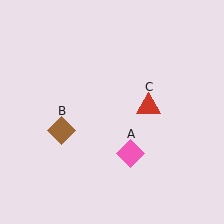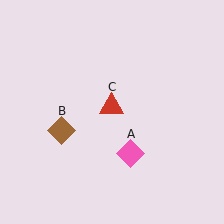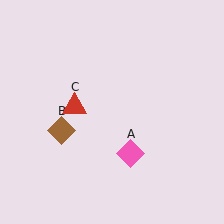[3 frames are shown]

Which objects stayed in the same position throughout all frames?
Pink diamond (object A) and brown diamond (object B) remained stationary.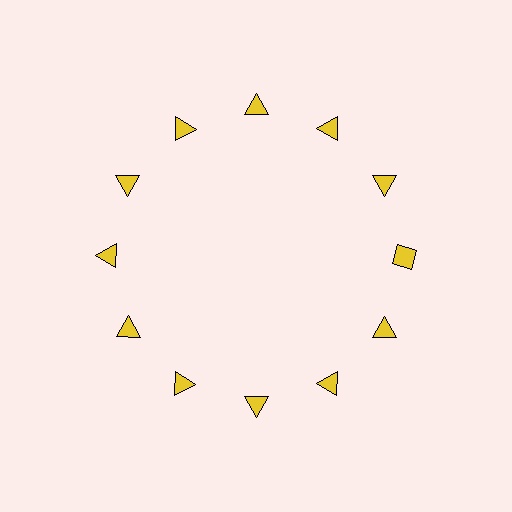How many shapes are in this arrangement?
There are 12 shapes arranged in a ring pattern.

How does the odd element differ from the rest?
It has a different shape: diamond instead of triangle.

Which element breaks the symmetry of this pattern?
The yellow diamond at roughly the 3 o'clock position breaks the symmetry. All other shapes are yellow triangles.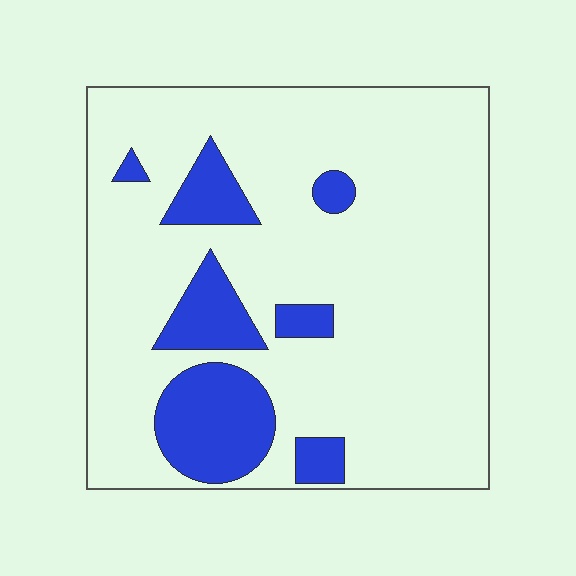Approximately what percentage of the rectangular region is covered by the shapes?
Approximately 20%.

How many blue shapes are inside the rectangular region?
7.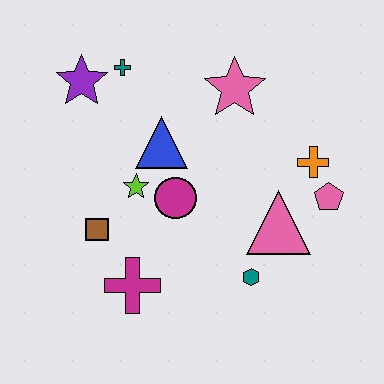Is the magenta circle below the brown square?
No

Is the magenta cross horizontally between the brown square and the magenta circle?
Yes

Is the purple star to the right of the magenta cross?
No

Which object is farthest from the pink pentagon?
The purple star is farthest from the pink pentagon.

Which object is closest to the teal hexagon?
The pink triangle is closest to the teal hexagon.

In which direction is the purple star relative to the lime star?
The purple star is above the lime star.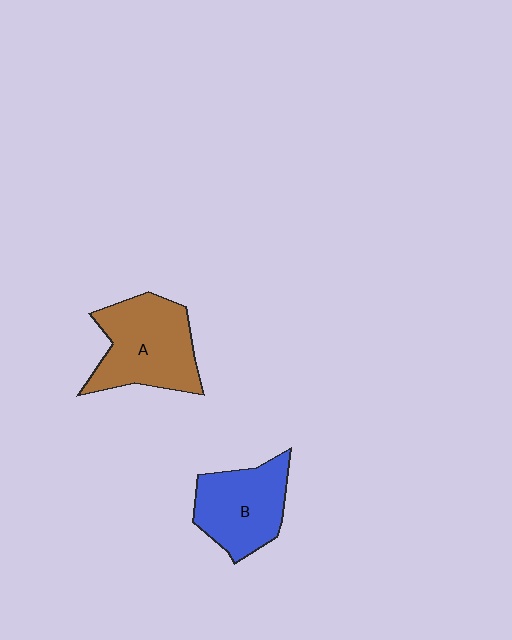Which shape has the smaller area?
Shape B (blue).